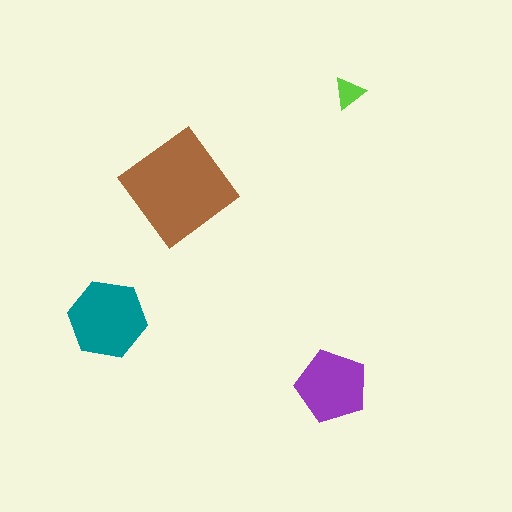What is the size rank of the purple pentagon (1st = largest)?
3rd.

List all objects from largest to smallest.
The brown diamond, the teal hexagon, the purple pentagon, the lime triangle.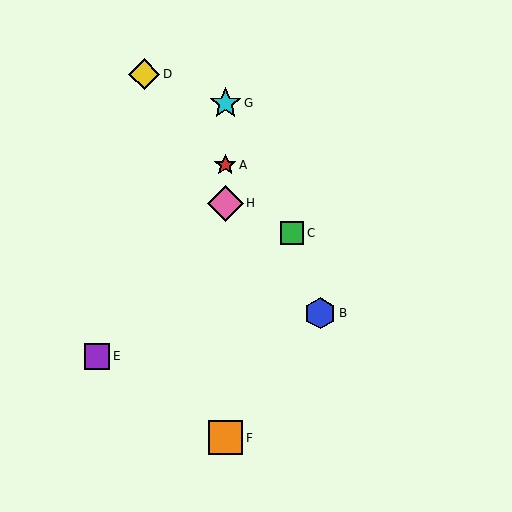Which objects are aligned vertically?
Objects A, F, G, H are aligned vertically.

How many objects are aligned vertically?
4 objects (A, F, G, H) are aligned vertically.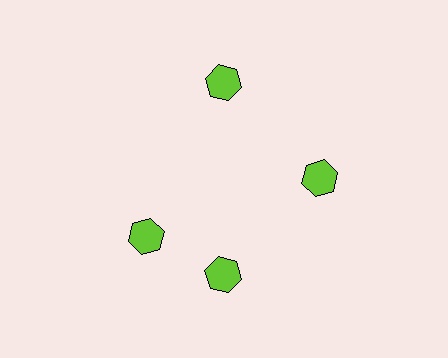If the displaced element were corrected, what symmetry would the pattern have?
It would have 4-fold rotational symmetry — the pattern would map onto itself every 90 degrees.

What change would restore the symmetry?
The symmetry would be restored by rotating it back into even spacing with its neighbors so that all 4 hexagons sit at equal angles and equal distance from the center.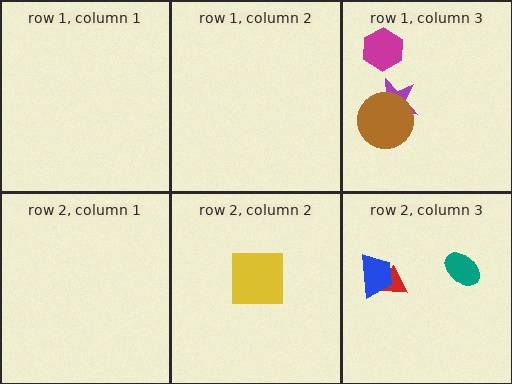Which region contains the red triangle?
The row 2, column 3 region.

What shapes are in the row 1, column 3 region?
The purple star, the brown circle, the magenta hexagon.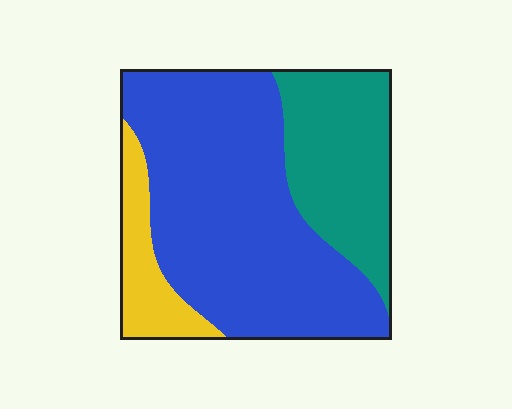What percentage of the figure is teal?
Teal takes up between a sixth and a third of the figure.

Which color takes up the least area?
Yellow, at roughly 10%.